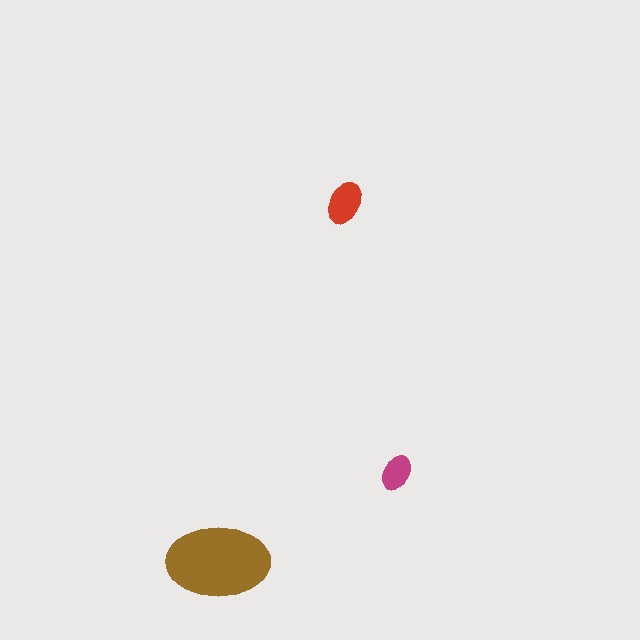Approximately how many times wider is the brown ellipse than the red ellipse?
About 2.5 times wider.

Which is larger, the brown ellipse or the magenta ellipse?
The brown one.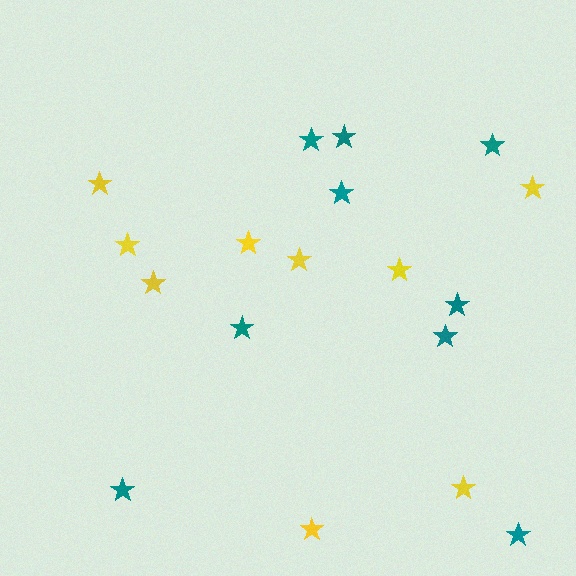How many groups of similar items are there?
There are 2 groups: one group of teal stars (9) and one group of yellow stars (9).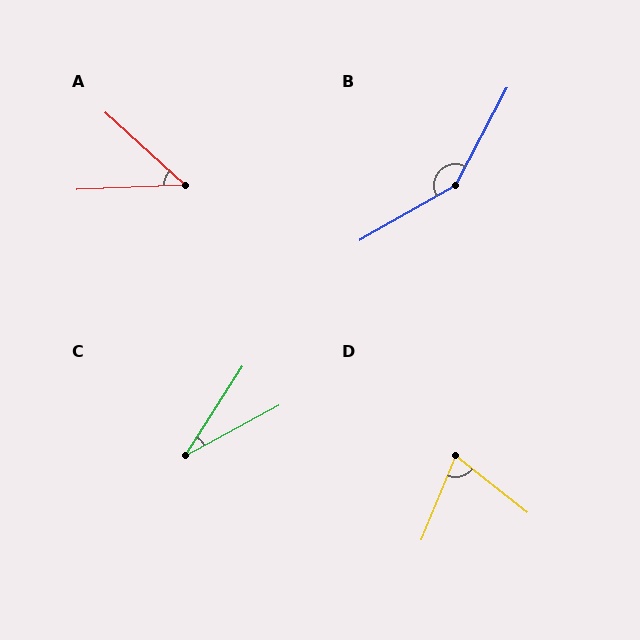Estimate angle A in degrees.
Approximately 45 degrees.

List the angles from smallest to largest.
C (29°), A (45°), D (74°), B (148°).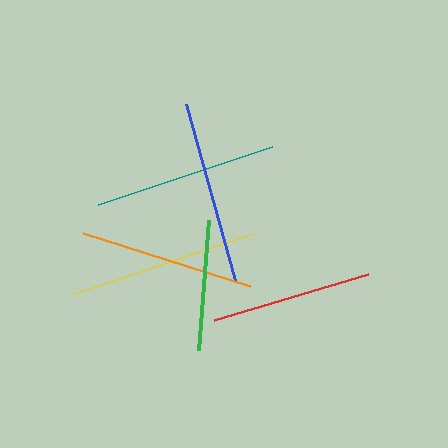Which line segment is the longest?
The yellow line is the longest at approximately 189 pixels.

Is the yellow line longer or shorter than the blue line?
The yellow line is longer than the blue line.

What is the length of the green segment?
The green segment is approximately 130 pixels long.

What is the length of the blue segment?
The blue segment is approximately 183 pixels long.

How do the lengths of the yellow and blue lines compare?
The yellow and blue lines are approximately the same length.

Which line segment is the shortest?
The green line is the shortest at approximately 130 pixels.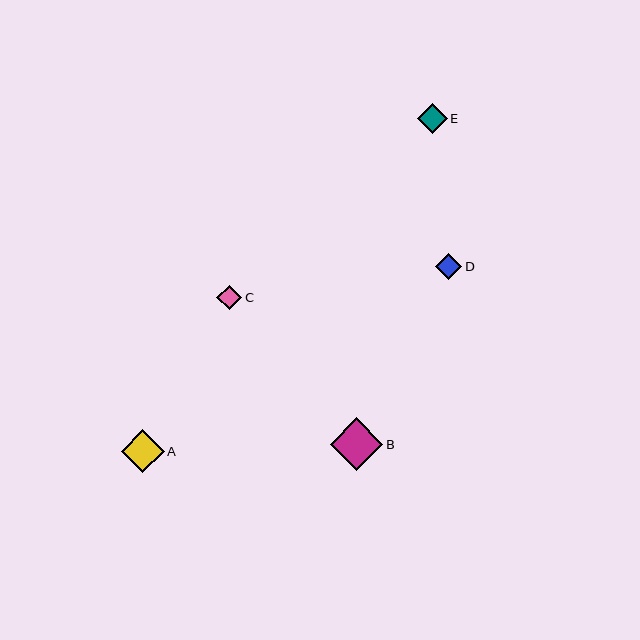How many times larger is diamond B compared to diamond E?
Diamond B is approximately 1.7 times the size of diamond E.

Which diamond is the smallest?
Diamond C is the smallest with a size of approximately 25 pixels.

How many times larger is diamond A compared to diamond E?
Diamond A is approximately 1.4 times the size of diamond E.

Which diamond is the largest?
Diamond B is the largest with a size of approximately 52 pixels.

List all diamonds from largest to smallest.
From largest to smallest: B, A, E, D, C.